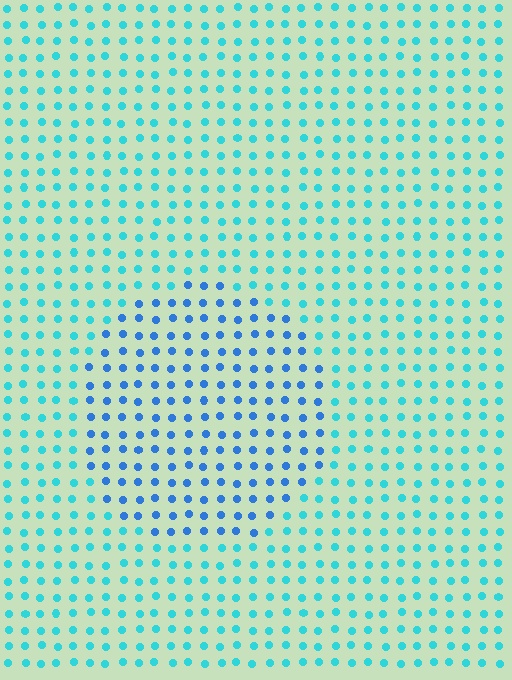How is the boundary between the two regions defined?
The boundary is defined purely by a slight shift in hue (about 32 degrees). Spacing, size, and orientation are identical on both sides.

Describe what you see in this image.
The image is filled with small cyan elements in a uniform arrangement. A circle-shaped region is visible where the elements are tinted to a slightly different hue, forming a subtle color boundary.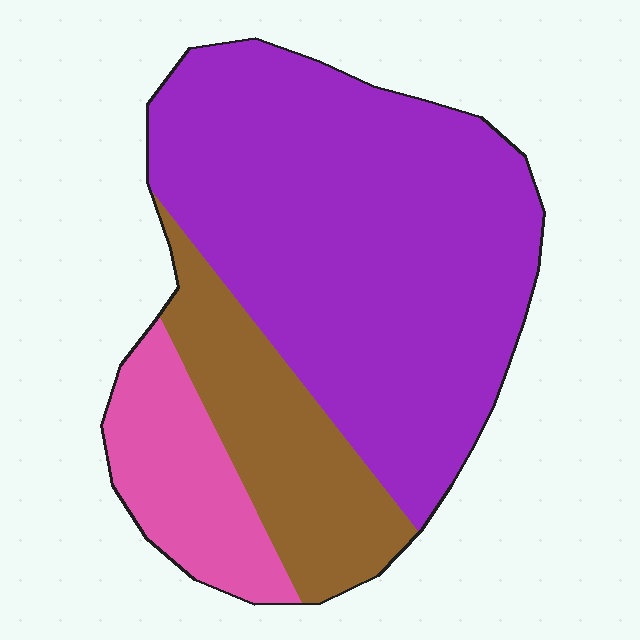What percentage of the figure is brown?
Brown covers roughly 20% of the figure.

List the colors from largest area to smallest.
From largest to smallest: purple, brown, pink.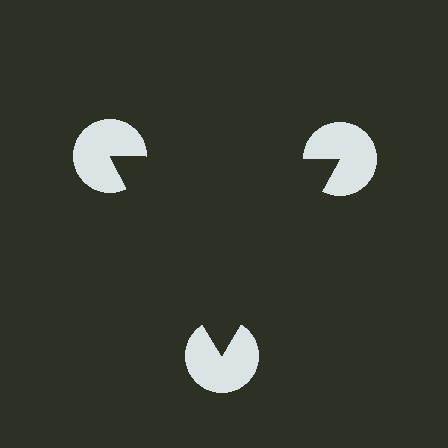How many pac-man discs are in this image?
There are 3 — one at each vertex of the illusory triangle.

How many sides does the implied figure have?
3 sides.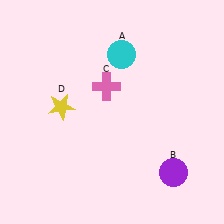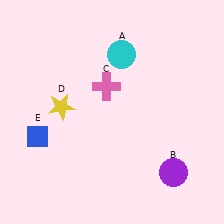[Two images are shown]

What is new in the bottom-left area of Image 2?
A blue diamond (E) was added in the bottom-left area of Image 2.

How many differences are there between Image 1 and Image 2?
There is 1 difference between the two images.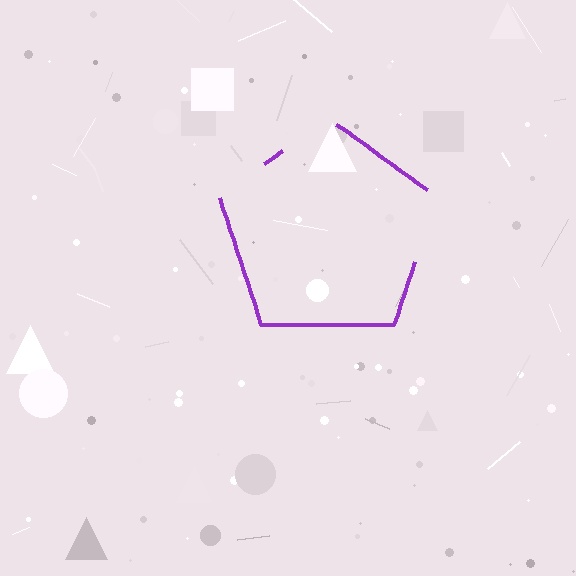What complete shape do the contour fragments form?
The contour fragments form a pentagon.